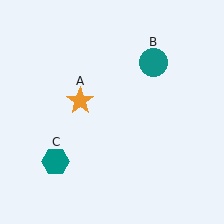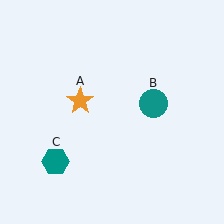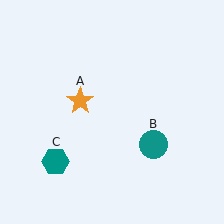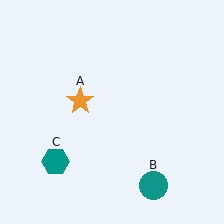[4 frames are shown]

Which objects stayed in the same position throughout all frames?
Orange star (object A) and teal hexagon (object C) remained stationary.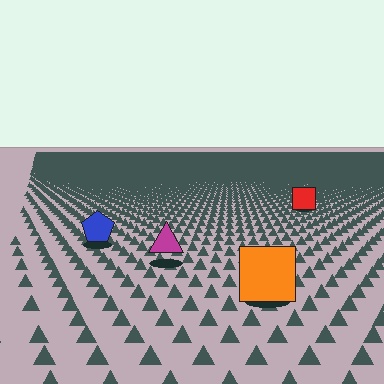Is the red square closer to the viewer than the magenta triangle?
No. The magenta triangle is closer — you can tell from the texture gradient: the ground texture is coarser near it.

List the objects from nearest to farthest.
From nearest to farthest: the orange square, the magenta triangle, the blue pentagon, the red square.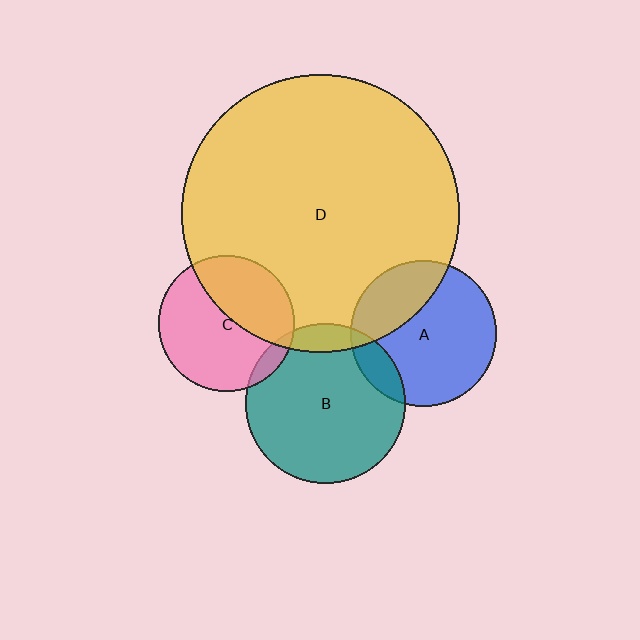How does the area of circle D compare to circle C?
Approximately 4.2 times.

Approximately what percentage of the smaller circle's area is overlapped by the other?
Approximately 15%.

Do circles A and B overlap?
Yes.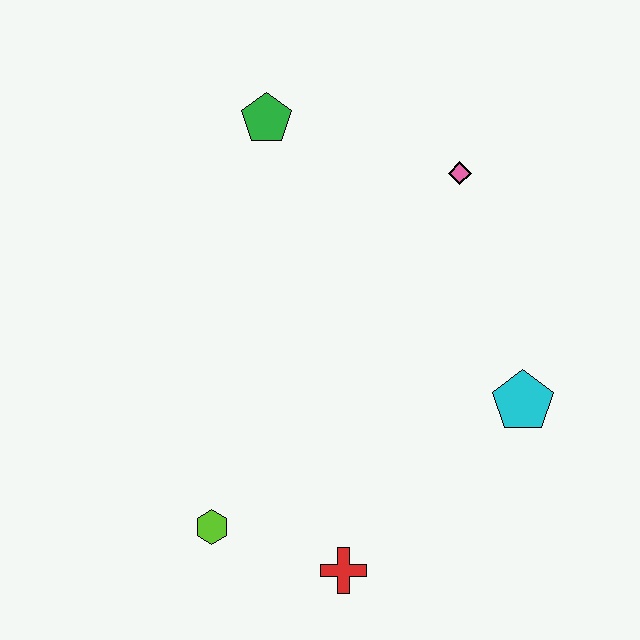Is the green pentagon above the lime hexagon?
Yes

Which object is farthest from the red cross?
The green pentagon is farthest from the red cross.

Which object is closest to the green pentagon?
The pink diamond is closest to the green pentagon.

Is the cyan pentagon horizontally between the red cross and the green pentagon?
No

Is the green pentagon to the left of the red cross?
Yes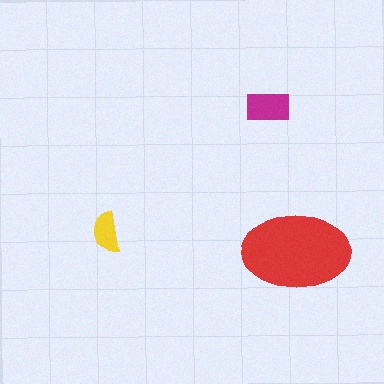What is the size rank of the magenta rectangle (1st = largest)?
2nd.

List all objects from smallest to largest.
The yellow semicircle, the magenta rectangle, the red ellipse.